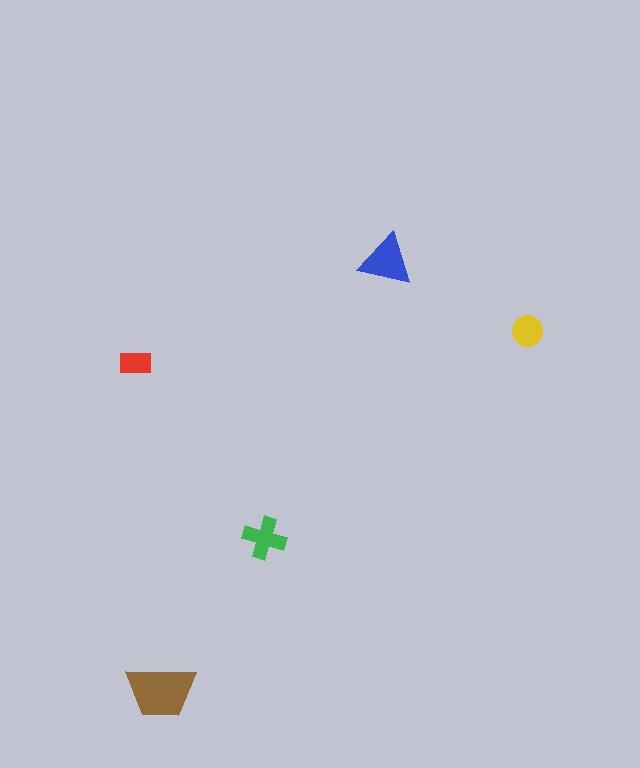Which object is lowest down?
The brown trapezoid is bottommost.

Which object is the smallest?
The red rectangle.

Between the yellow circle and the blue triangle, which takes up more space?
The blue triangle.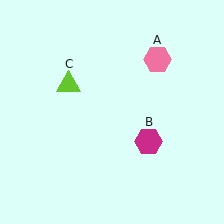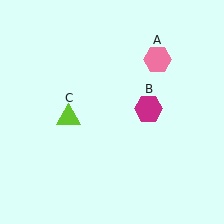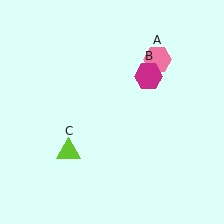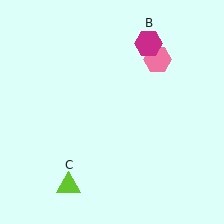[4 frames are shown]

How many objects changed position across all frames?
2 objects changed position: magenta hexagon (object B), lime triangle (object C).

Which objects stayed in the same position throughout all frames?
Pink hexagon (object A) remained stationary.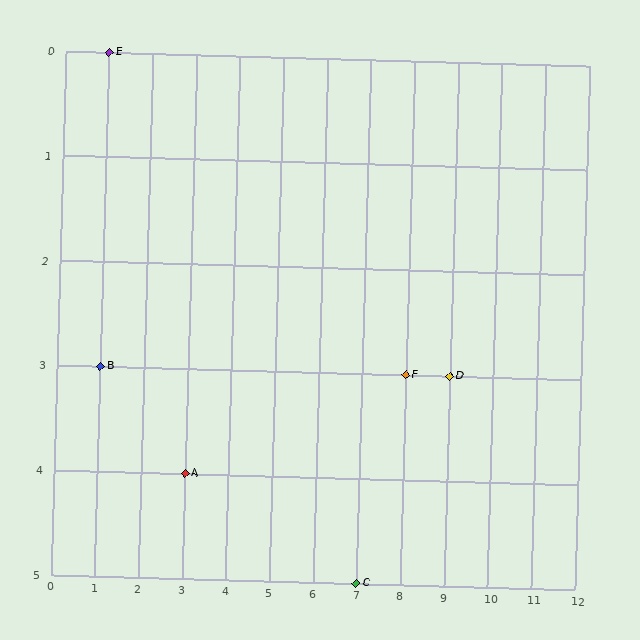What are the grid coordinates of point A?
Point A is at grid coordinates (3, 4).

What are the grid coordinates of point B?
Point B is at grid coordinates (1, 3).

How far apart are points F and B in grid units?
Points F and B are 7 columns apart.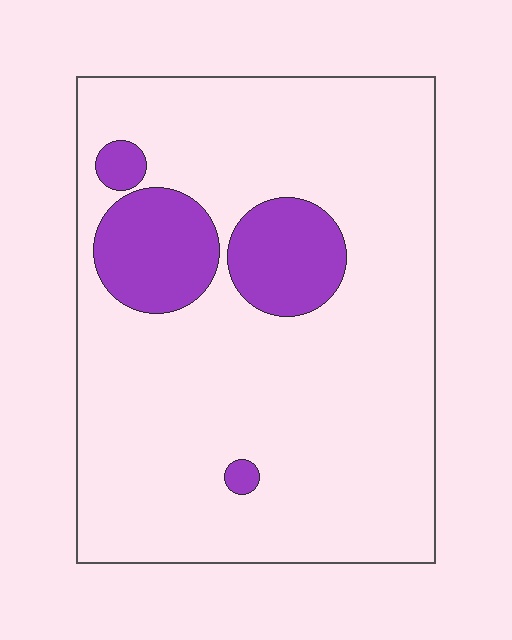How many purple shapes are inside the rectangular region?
4.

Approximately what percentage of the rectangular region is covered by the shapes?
Approximately 15%.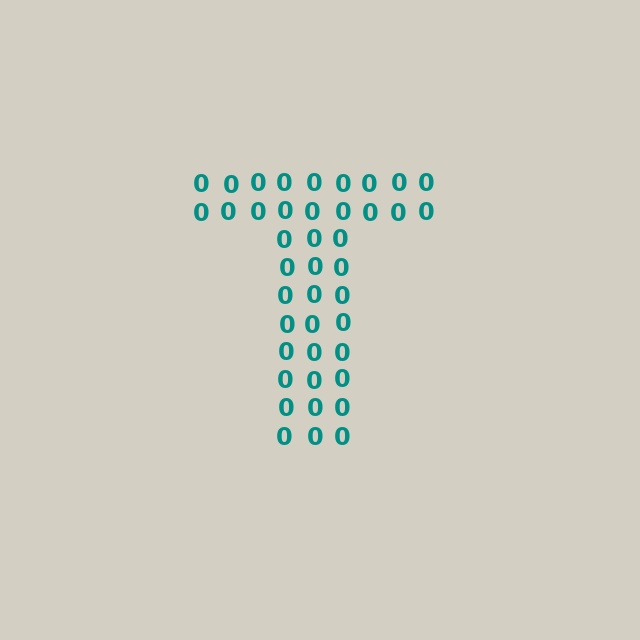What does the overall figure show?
The overall figure shows the letter T.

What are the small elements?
The small elements are digit 0's.